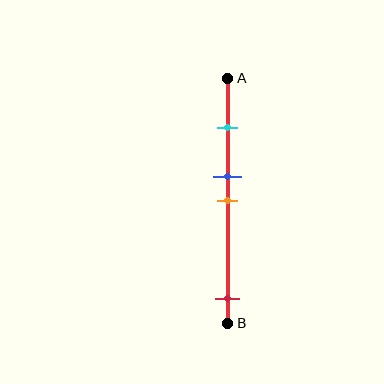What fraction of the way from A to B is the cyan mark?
The cyan mark is approximately 20% (0.2) of the way from A to B.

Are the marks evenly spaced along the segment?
No, the marks are not evenly spaced.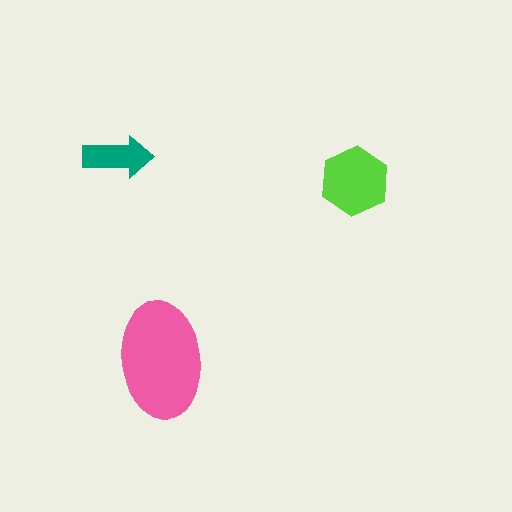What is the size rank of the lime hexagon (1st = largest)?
2nd.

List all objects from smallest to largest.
The teal arrow, the lime hexagon, the pink ellipse.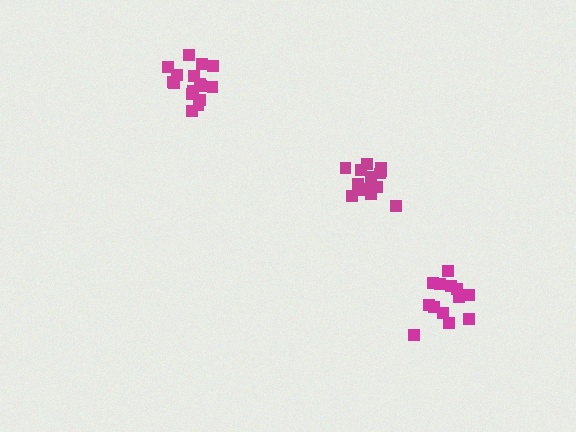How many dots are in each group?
Group 1: 15 dots, Group 2: 16 dots, Group 3: 14 dots (45 total).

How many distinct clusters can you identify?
There are 3 distinct clusters.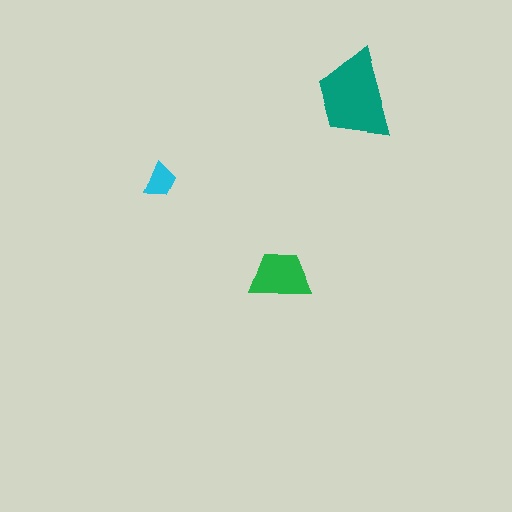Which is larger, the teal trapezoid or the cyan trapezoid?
The teal one.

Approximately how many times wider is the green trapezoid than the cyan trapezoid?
About 1.5 times wider.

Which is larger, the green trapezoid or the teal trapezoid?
The teal one.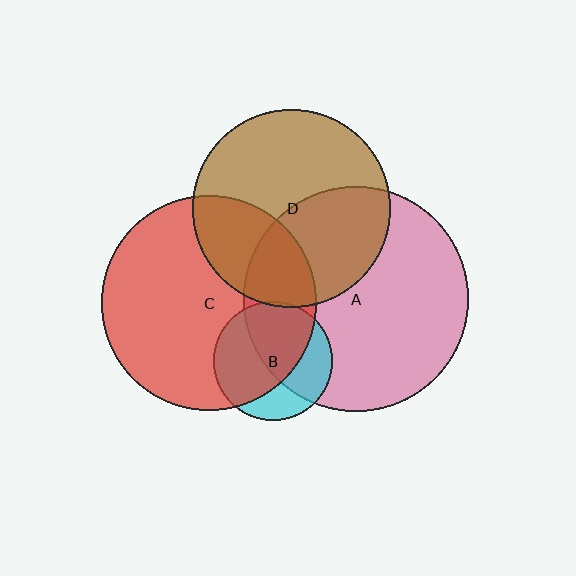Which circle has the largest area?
Circle A (pink).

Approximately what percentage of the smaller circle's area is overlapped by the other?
Approximately 30%.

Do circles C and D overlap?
Yes.